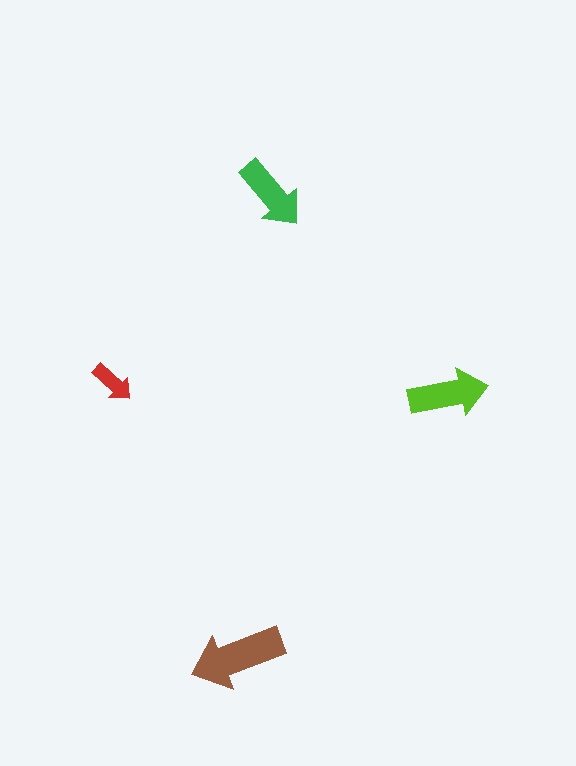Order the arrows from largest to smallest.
the brown one, the lime one, the green one, the red one.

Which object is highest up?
The green arrow is topmost.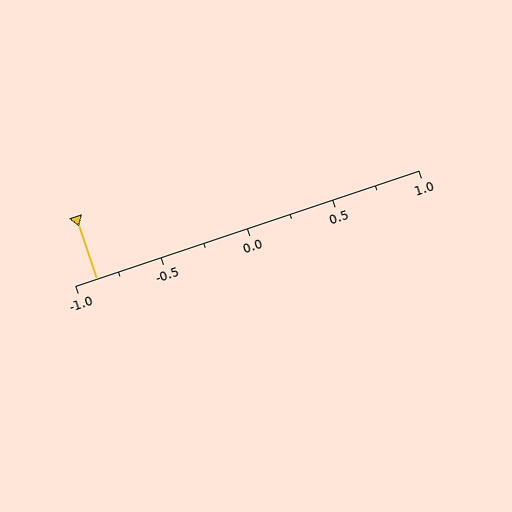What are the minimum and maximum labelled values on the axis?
The axis runs from -1.0 to 1.0.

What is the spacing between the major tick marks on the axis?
The major ticks are spaced 0.5 apart.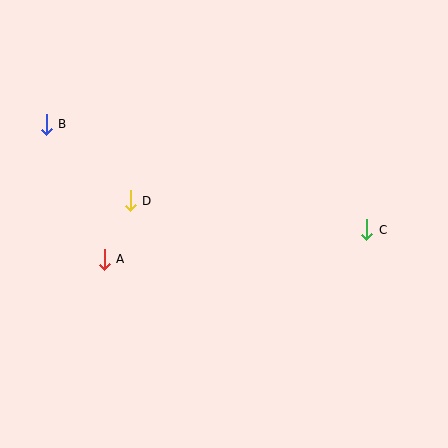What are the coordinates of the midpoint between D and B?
The midpoint between D and B is at (88, 163).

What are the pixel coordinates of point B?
Point B is at (46, 124).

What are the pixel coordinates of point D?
Point D is at (130, 201).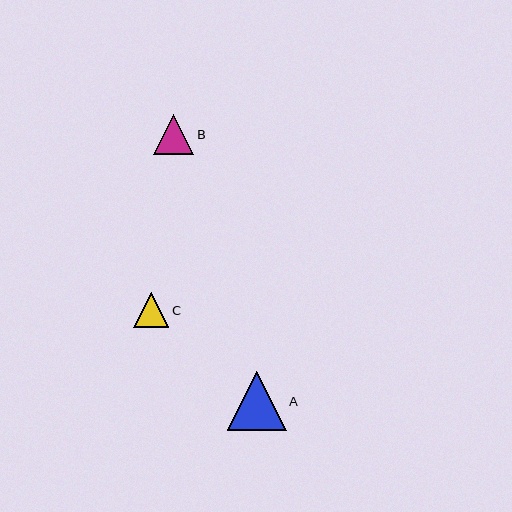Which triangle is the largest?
Triangle A is the largest with a size of approximately 59 pixels.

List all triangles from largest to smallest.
From largest to smallest: A, B, C.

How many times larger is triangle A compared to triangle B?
Triangle A is approximately 1.5 times the size of triangle B.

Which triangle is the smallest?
Triangle C is the smallest with a size of approximately 35 pixels.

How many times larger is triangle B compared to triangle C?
Triangle B is approximately 1.1 times the size of triangle C.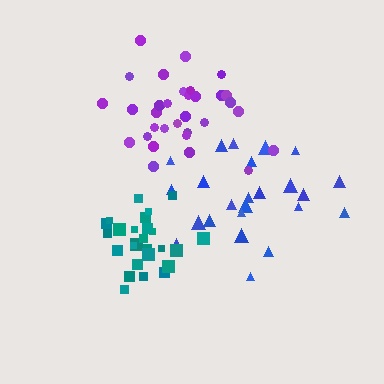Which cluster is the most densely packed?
Teal.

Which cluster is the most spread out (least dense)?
Blue.